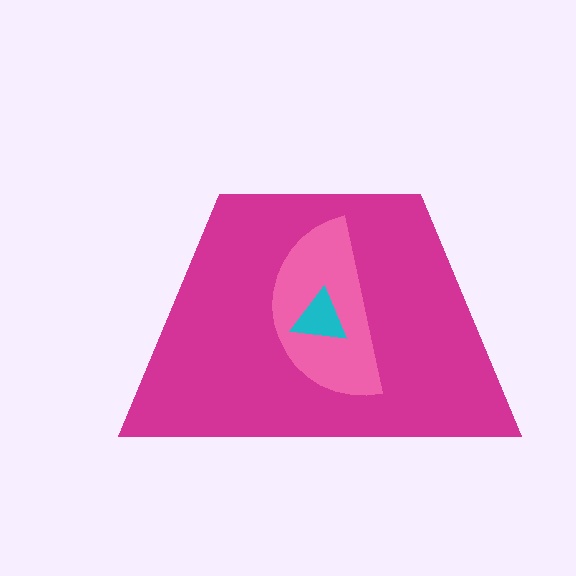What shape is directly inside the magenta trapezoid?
The pink semicircle.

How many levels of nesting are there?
3.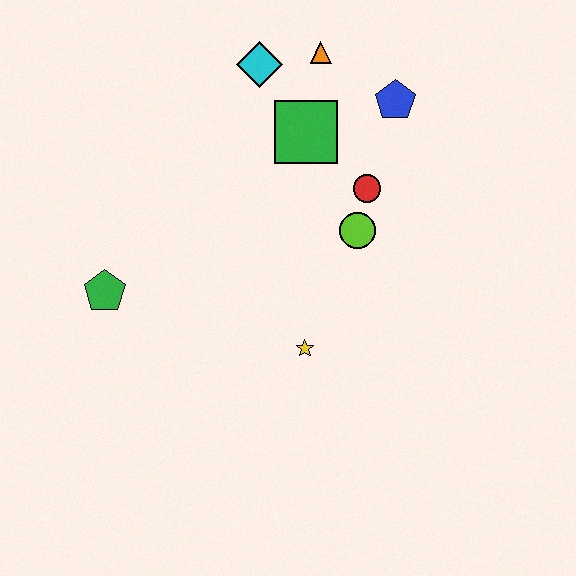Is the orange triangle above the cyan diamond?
Yes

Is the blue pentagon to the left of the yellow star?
No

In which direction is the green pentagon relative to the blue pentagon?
The green pentagon is to the left of the blue pentagon.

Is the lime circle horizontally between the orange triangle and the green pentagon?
No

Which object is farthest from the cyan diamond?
The yellow star is farthest from the cyan diamond.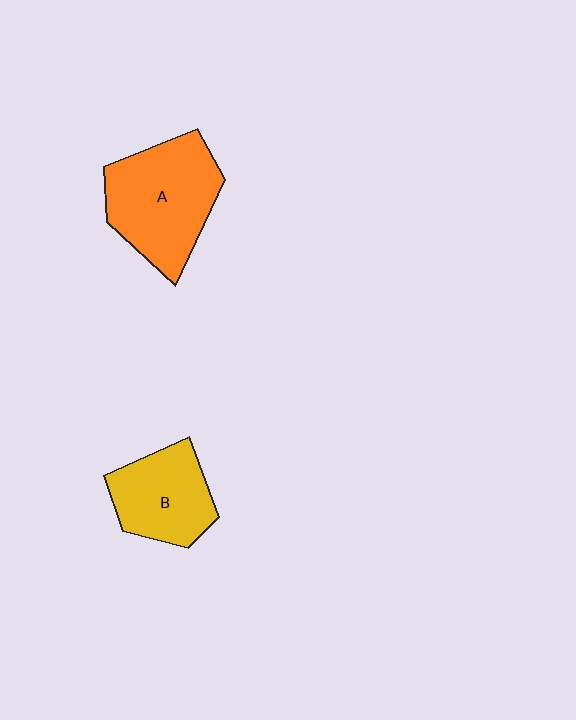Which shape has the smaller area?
Shape B (yellow).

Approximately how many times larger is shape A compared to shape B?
Approximately 1.4 times.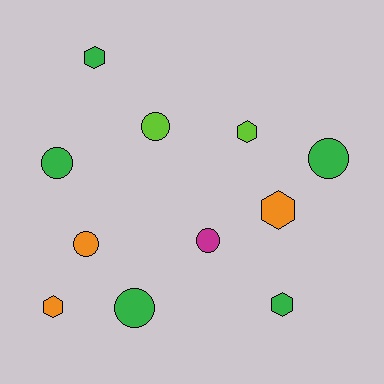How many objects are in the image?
There are 11 objects.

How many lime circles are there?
There is 1 lime circle.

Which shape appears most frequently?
Circle, with 6 objects.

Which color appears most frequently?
Green, with 5 objects.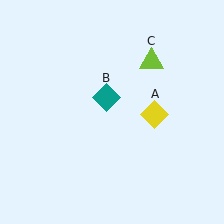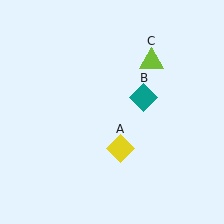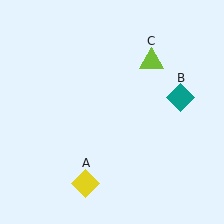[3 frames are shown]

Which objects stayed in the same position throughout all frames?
Lime triangle (object C) remained stationary.